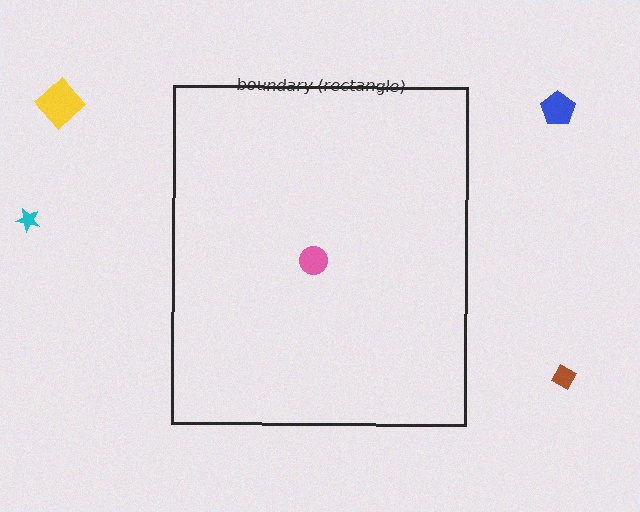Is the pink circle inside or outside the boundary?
Inside.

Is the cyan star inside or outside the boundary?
Outside.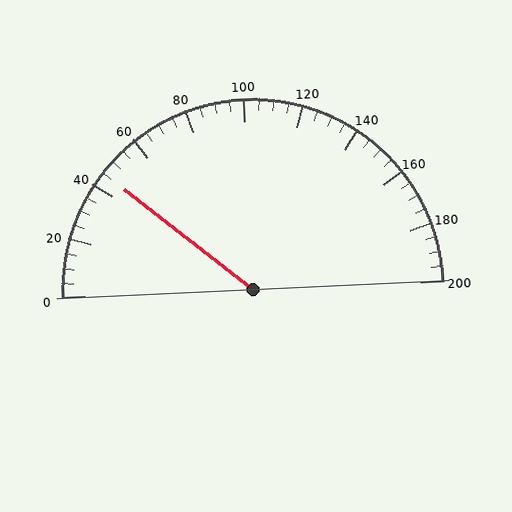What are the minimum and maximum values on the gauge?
The gauge ranges from 0 to 200.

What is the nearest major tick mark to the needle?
The nearest major tick mark is 40.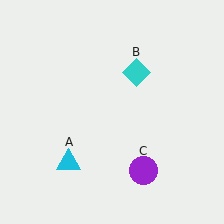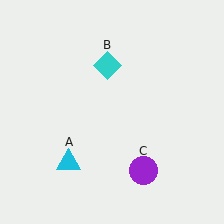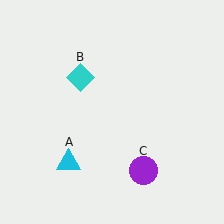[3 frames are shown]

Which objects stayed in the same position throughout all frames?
Cyan triangle (object A) and purple circle (object C) remained stationary.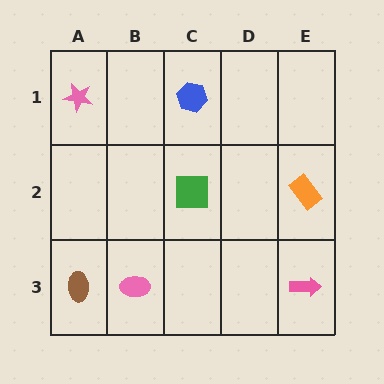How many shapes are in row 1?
2 shapes.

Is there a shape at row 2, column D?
No, that cell is empty.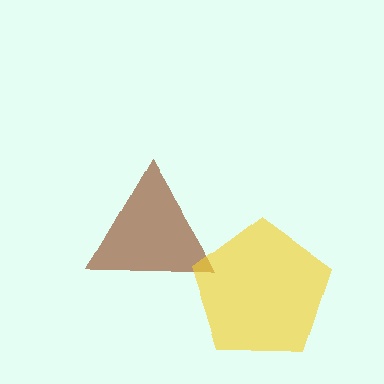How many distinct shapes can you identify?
There are 2 distinct shapes: a brown triangle, a yellow pentagon.